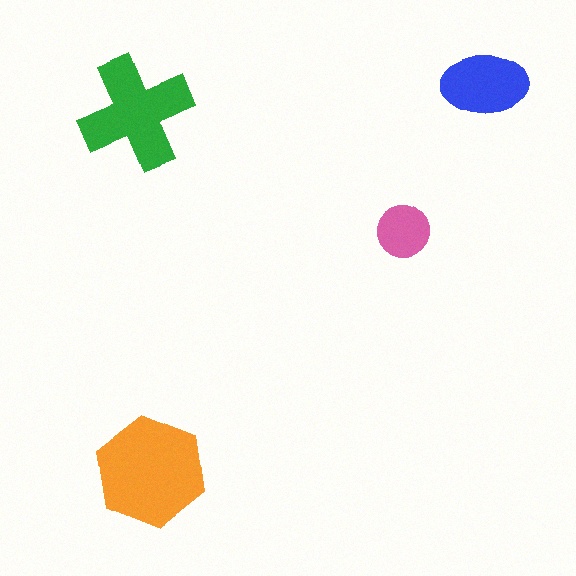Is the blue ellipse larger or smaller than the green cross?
Smaller.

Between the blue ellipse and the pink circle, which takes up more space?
The blue ellipse.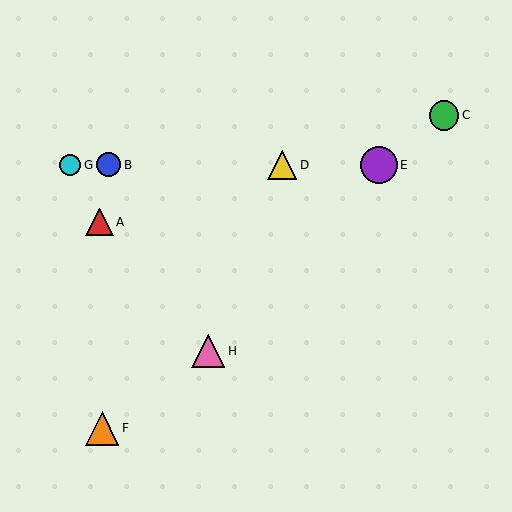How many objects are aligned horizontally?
4 objects (B, D, E, G) are aligned horizontally.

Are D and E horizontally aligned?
Yes, both are at y≈165.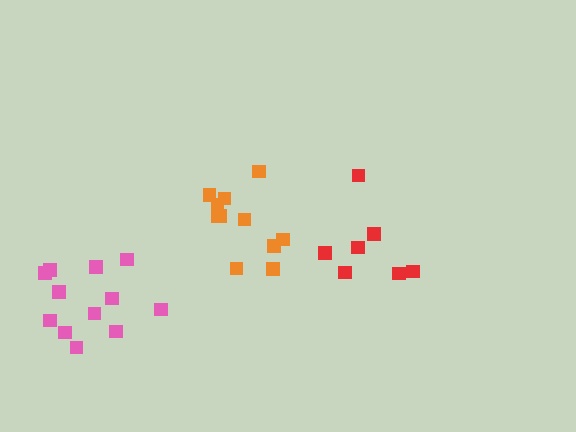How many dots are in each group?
Group 1: 12 dots, Group 2: 11 dots, Group 3: 7 dots (30 total).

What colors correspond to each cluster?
The clusters are colored: pink, orange, red.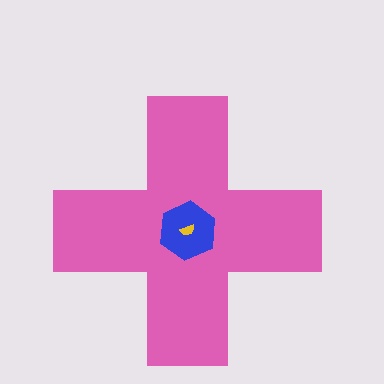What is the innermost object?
The yellow semicircle.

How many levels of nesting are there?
3.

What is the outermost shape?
The pink cross.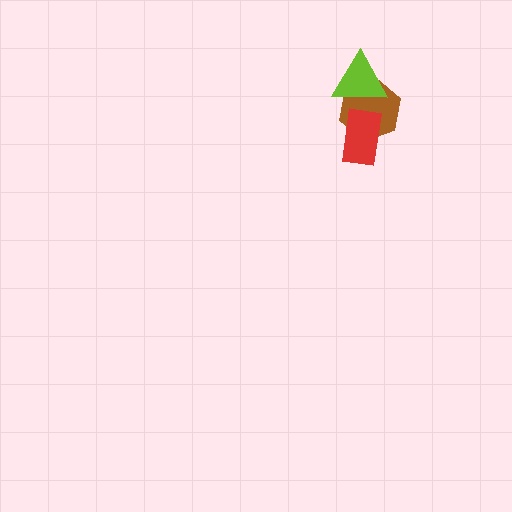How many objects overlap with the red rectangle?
1 object overlaps with the red rectangle.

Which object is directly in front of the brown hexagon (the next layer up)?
The lime triangle is directly in front of the brown hexagon.